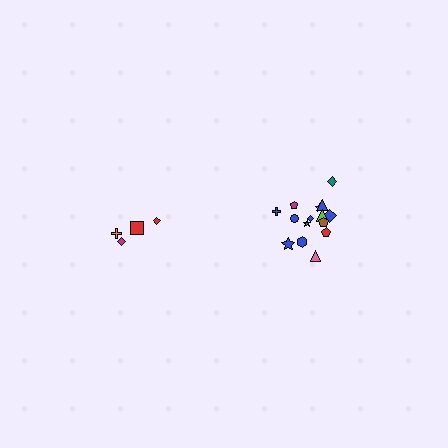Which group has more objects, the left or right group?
The right group.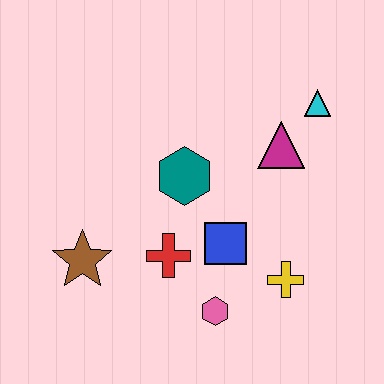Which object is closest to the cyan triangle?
The magenta triangle is closest to the cyan triangle.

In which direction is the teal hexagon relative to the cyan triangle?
The teal hexagon is to the left of the cyan triangle.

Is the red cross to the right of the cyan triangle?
No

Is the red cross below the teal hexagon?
Yes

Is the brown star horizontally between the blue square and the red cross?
No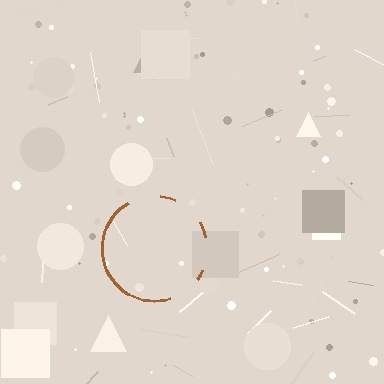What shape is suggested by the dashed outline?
The dashed outline suggests a circle.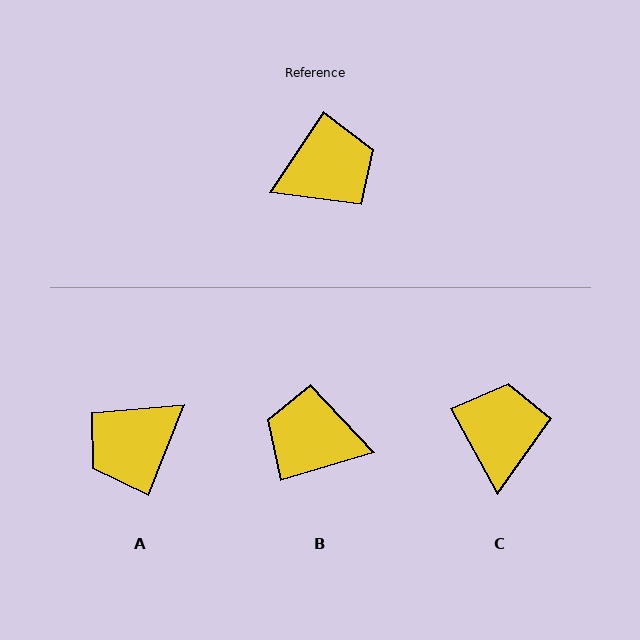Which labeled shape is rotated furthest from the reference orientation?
A, about 167 degrees away.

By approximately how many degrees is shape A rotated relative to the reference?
Approximately 167 degrees clockwise.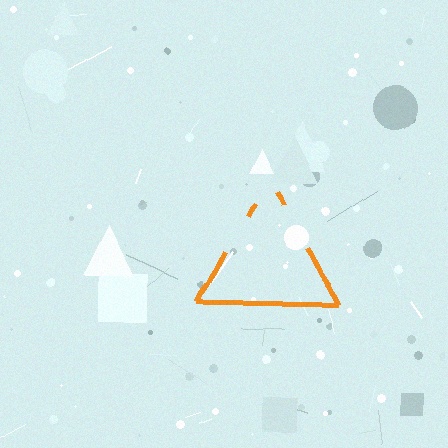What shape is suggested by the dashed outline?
The dashed outline suggests a triangle.